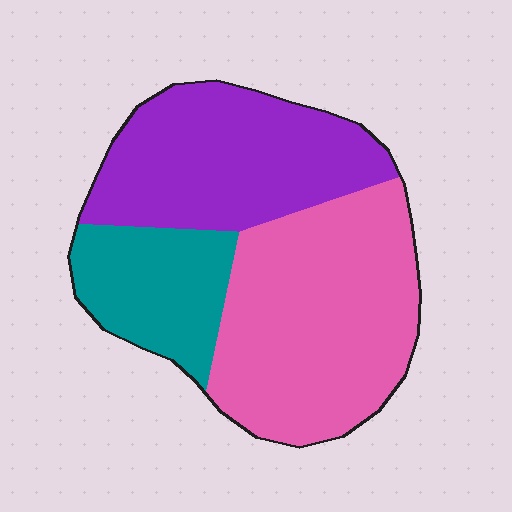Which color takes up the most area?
Pink, at roughly 45%.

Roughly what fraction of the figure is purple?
Purple covers about 35% of the figure.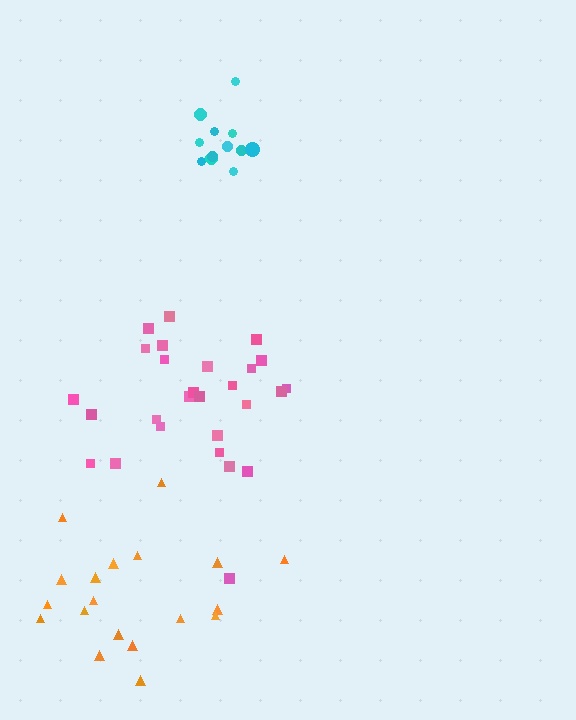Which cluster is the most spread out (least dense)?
Orange.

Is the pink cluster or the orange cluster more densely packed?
Pink.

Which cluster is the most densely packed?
Cyan.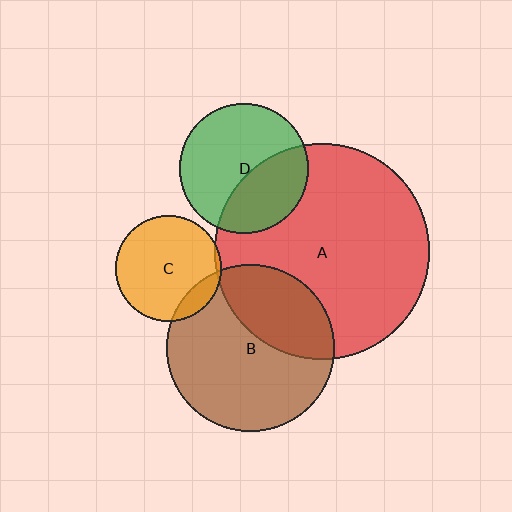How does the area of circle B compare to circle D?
Approximately 1.7 times.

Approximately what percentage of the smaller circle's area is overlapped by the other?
Approximately 40%.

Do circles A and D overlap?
Yes.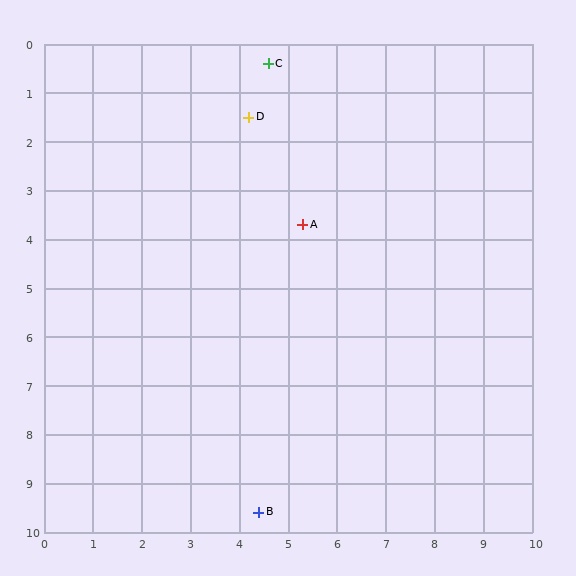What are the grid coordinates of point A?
Point A is at approximately (5.3, 3.7).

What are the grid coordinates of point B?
Point B is at approximately (4.4, 9.6).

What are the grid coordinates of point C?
Point C is at approximately (4.6, 0.4).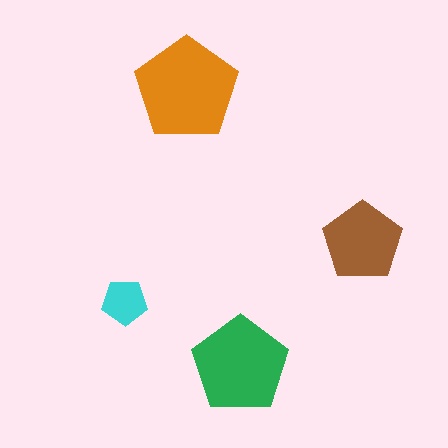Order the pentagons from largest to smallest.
the orange one, the green one, the brown one, the cyan one.